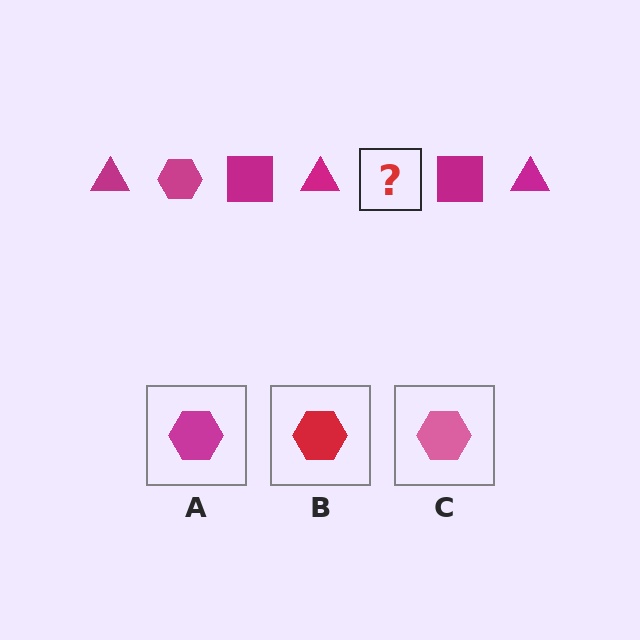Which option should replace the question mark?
Option A.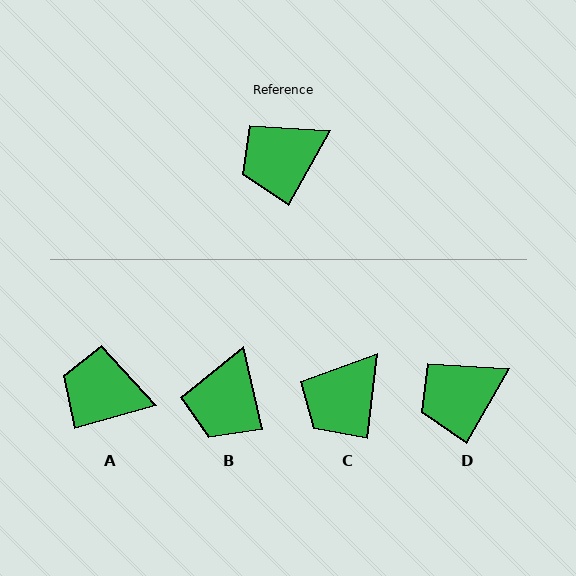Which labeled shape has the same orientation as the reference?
D.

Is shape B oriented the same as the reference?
No, it is off by about 43 degrees.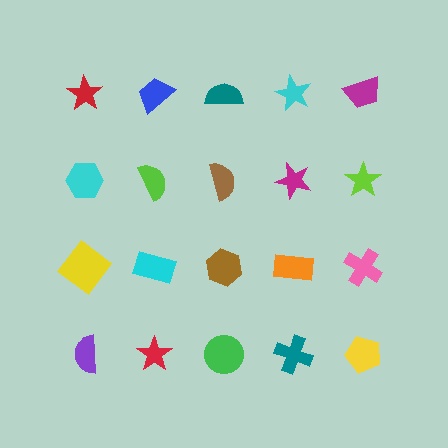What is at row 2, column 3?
A brown semicircle.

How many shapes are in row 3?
5 shapes.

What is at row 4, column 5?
A yellow pentagon.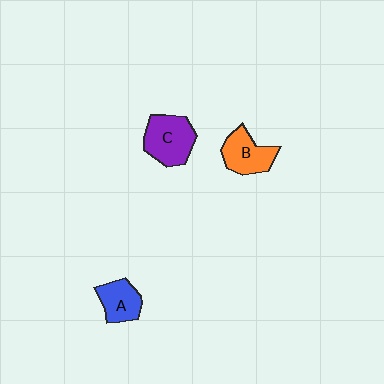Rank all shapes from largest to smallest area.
From largest to smallest: C (purple), B (orange), A (blue).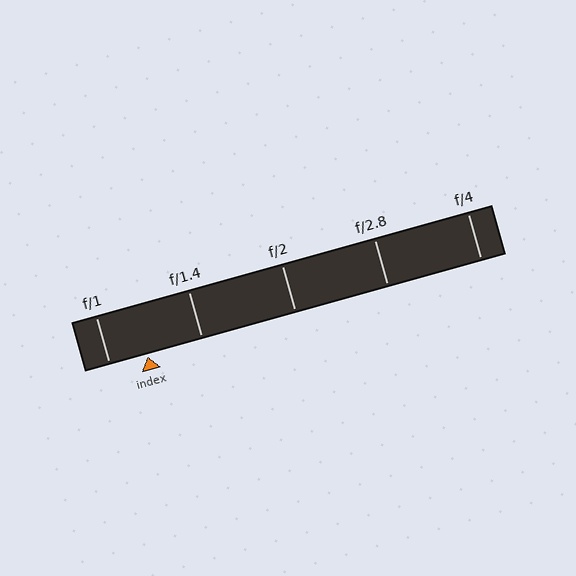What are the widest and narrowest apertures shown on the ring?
The widest aperture shown is f/1 and the narrowest is f/4.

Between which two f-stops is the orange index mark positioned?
The index mark is between f/1 and f/1.4.